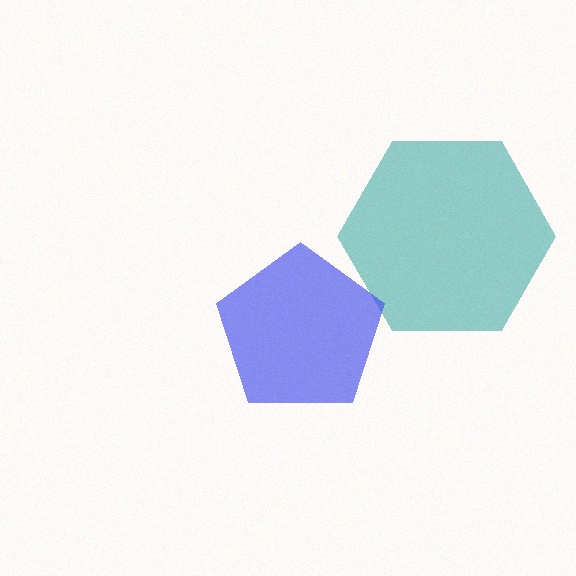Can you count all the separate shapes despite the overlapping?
Yes, there are 2 separate shapes.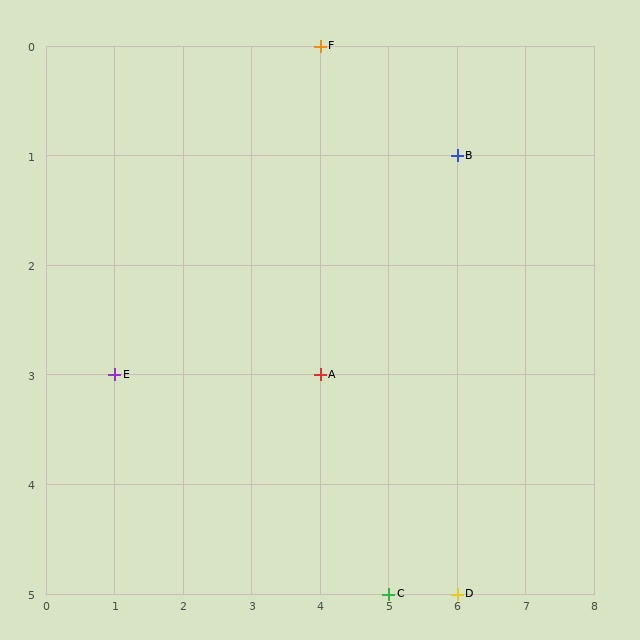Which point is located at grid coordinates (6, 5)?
Point D is at (6, 5).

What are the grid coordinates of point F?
Point F is at grid coordinates (4, 0).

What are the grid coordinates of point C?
Point C is at grid coordinates (5, 5).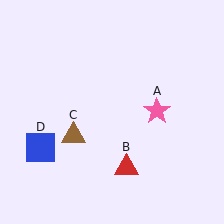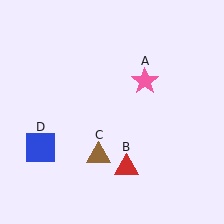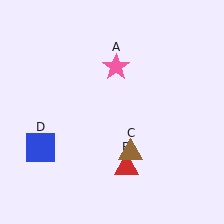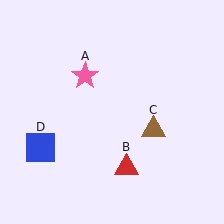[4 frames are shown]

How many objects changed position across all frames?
2 objects changed position: pink star (object A), brown triangle (object C).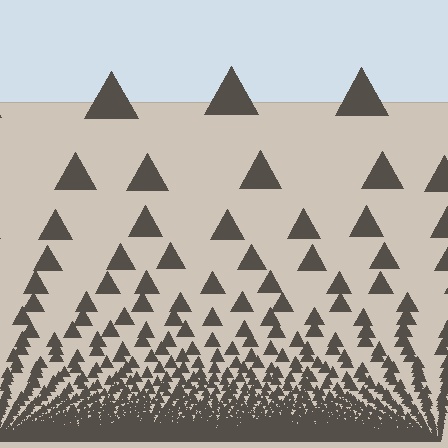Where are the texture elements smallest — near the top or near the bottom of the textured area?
Near the bottom.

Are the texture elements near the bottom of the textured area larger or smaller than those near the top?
Smaller. The gradient is inverted — elements near the bottom are smaller and denser.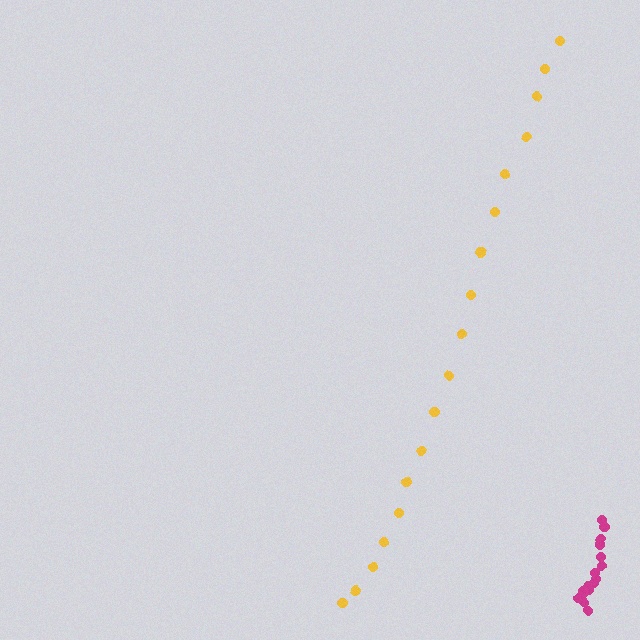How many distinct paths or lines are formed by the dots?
There are 2 distinct paths.